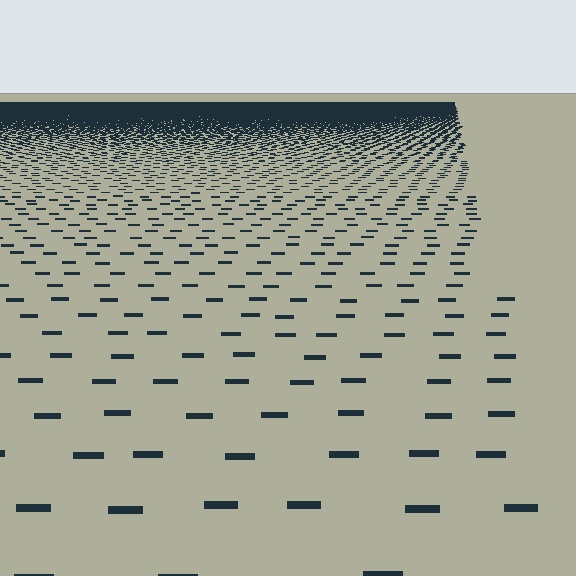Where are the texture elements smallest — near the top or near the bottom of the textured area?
Near the top.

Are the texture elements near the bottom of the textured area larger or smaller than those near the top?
Larger. Near the bottom, elements are closer to the viewer and appear at a bigger on-screen size.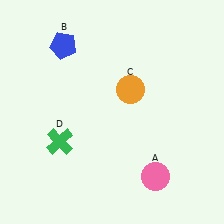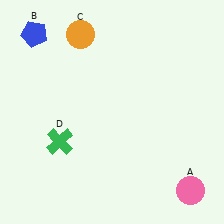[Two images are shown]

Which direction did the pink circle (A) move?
The pink circle (A) moved right.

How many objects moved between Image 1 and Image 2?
3 objects moved between the two images.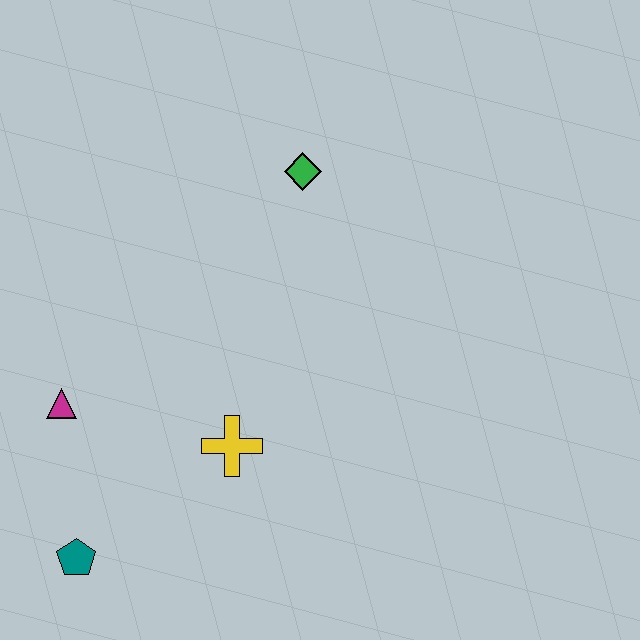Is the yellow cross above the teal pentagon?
Yes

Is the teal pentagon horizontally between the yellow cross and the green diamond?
No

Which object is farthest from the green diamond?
The teal pentagon is farthest from the green diamond.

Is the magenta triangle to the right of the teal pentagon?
No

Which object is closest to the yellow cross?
The magenta triangle is closest to the yellow cross.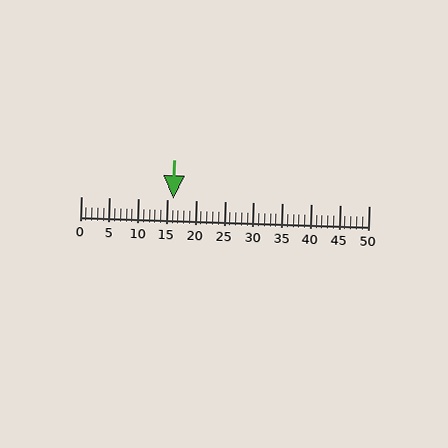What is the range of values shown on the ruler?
The ruler shows values from 0 to 50.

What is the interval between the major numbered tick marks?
The major tick marks are spaced 5 units apart.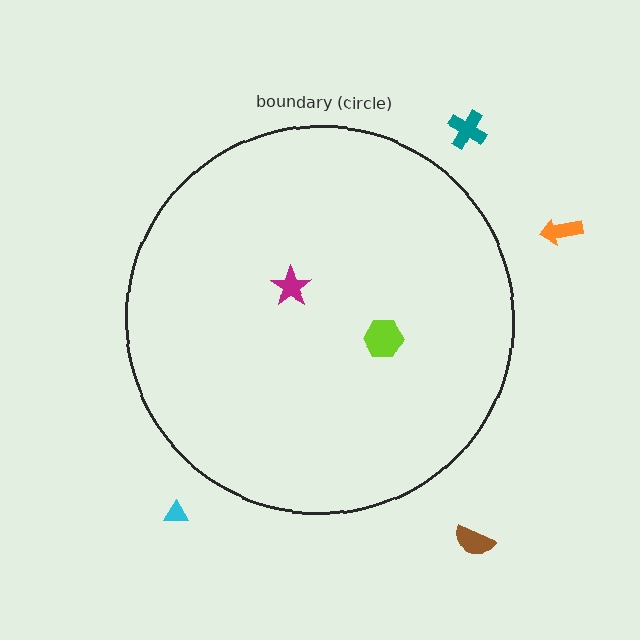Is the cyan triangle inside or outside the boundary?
Outside.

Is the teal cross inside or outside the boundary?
Outside.